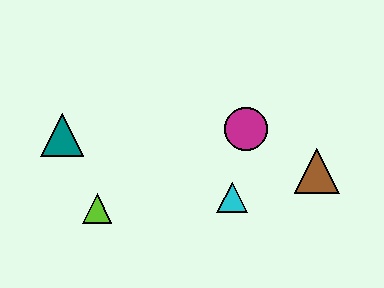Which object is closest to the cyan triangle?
The magenta circle is closest to the cyan triangle.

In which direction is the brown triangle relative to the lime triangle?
The brown triangle is to the right of the lime triangle.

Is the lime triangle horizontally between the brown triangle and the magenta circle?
No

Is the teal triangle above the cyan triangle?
Yes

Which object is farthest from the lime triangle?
The brown triangle is farthest from the lime triangle.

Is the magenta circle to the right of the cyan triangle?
Yes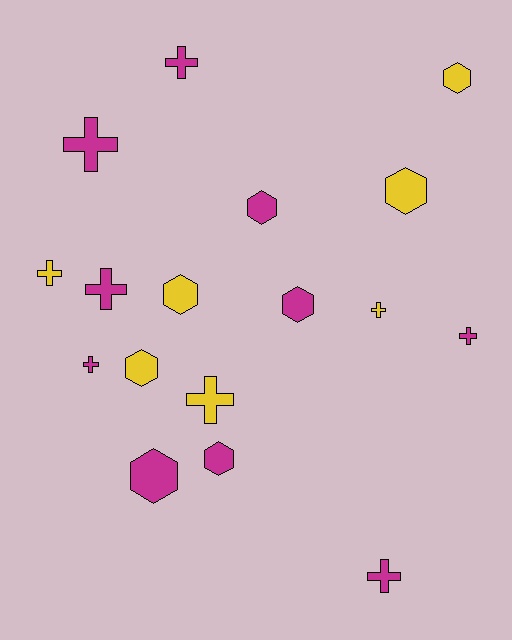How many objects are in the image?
There are 17 objects.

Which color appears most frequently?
Magenta, with 10 objects.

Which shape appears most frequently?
Cross, with 9 objects.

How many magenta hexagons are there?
There are 4 magenta hexagons.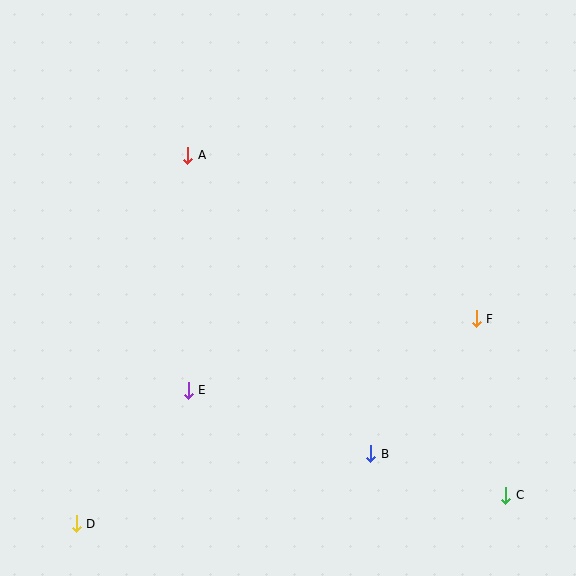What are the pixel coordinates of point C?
Point C is at (506, 495).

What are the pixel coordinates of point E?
Point E is at (188, 390).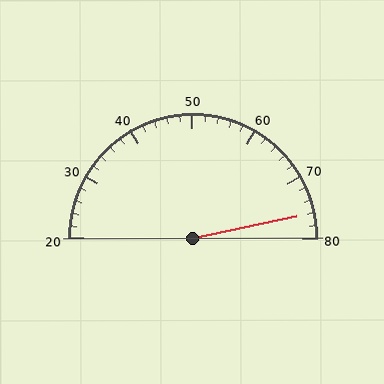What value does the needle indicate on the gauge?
The needle indicates approximately 76.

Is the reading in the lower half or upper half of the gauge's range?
The reading is in the upper half of the range (20 to 80).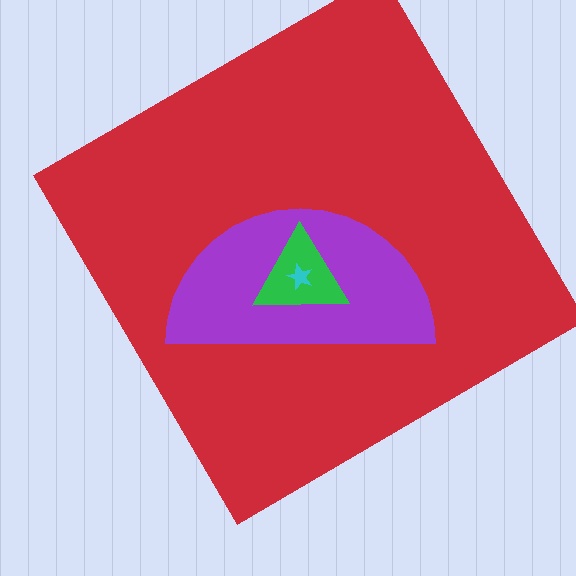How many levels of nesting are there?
4.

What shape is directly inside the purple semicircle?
The green triangle.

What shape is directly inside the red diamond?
The purple semicircle.